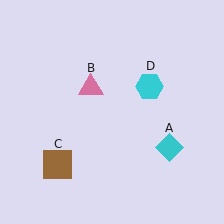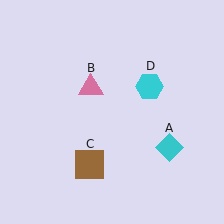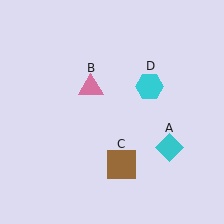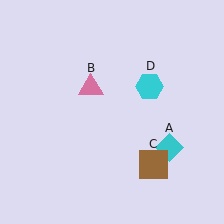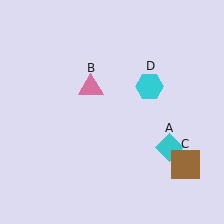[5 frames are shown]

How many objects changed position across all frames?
1 object changed position: brown square (object C).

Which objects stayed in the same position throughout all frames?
Cyan diamond (object A) and pink triangle (object B) and cyan hexagon (object D) remained stationary.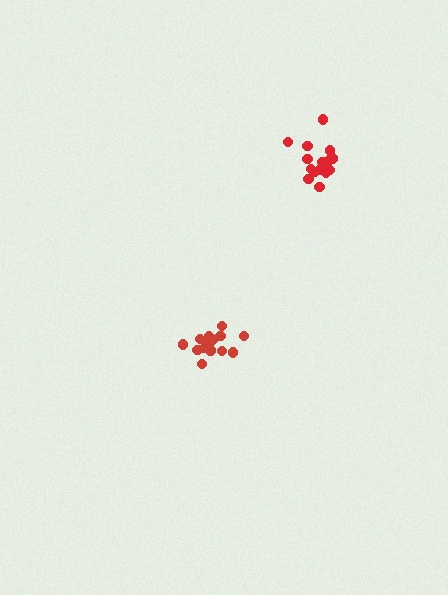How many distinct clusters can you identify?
There are 2 distinct clusters.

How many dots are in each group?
Group 1: 16 dots, Group 2: 16 dots (32 total).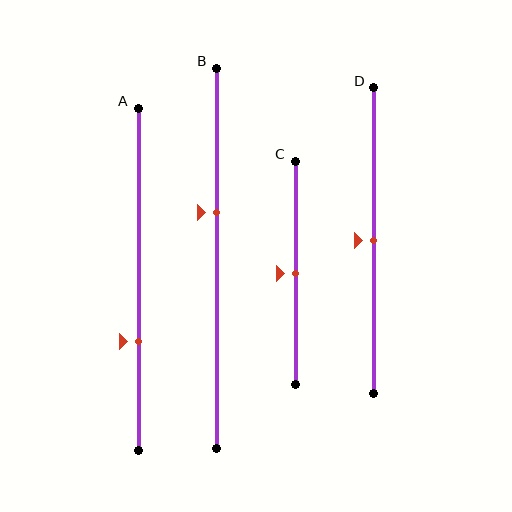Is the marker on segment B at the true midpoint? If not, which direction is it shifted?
No, the marker on segment B is shifted upward by about 12% of the segment length.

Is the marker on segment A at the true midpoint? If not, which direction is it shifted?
No, the marker on segment A is shifted downward by about 18% of the segment length.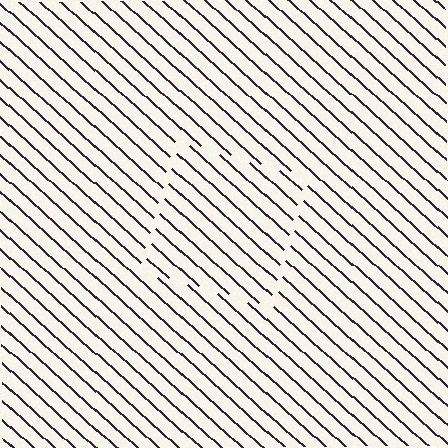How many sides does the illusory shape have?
4 sides — the line-ends trace a square.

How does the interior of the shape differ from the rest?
The interior of the shape contains the same grating, shifted by half a period — the contour is defined by the phase discontinuity where line-ends from the inner and outer gratings abut.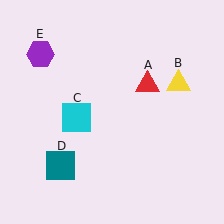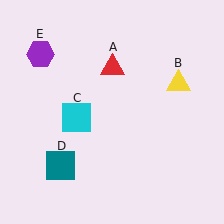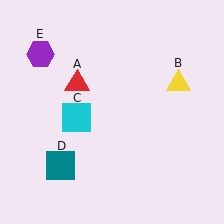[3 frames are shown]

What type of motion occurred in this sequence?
The red triangle (object A) rotated counterclockwise around the center of the scene.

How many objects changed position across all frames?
1 object changed position: red triangle (object A).